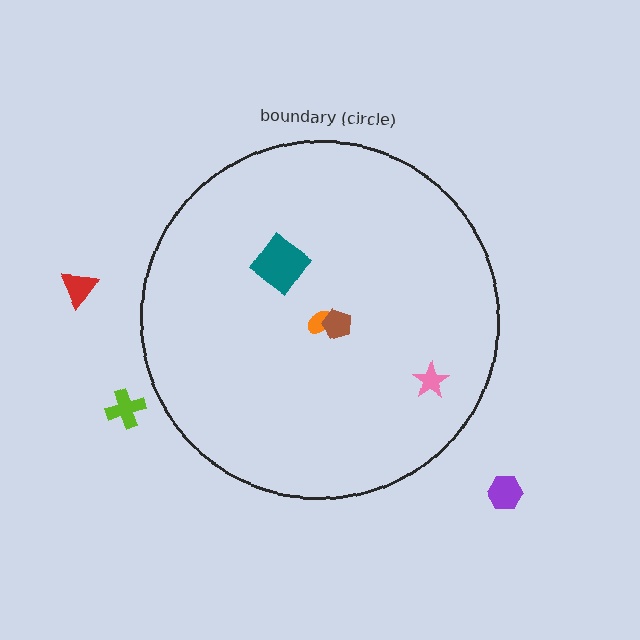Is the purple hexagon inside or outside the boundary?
Outside.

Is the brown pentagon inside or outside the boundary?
Inside.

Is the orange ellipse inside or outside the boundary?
Inside.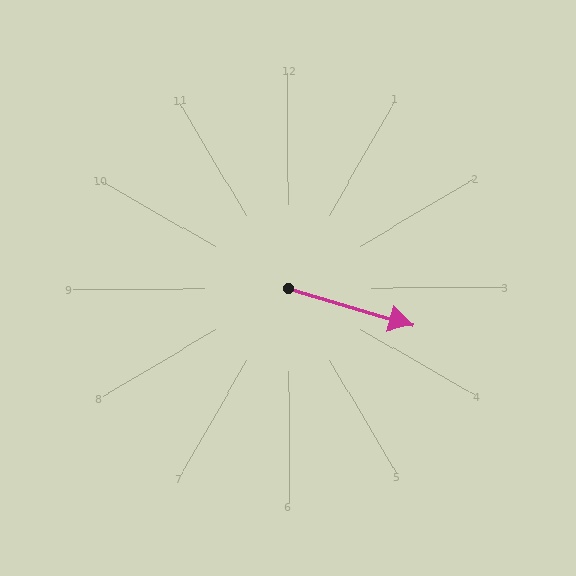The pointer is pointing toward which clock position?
Roughly 4 o'clock.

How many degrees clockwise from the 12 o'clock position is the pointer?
Approximately 107 degrees.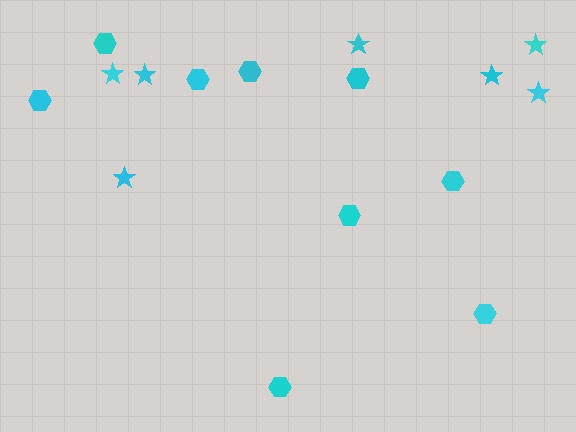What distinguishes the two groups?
There are 2 groups: one group of stars (7) and one group of hexagons (9).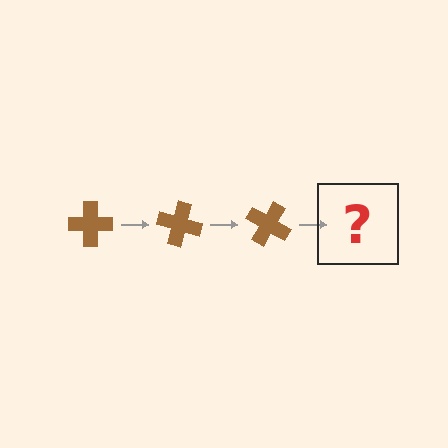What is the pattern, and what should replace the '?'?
The pattern is that the cross rotates 15 degrees each step. The '?' should be a brown cross rotated 45 degrees.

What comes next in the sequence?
The next element should be a brown cross rotated 45 degrees.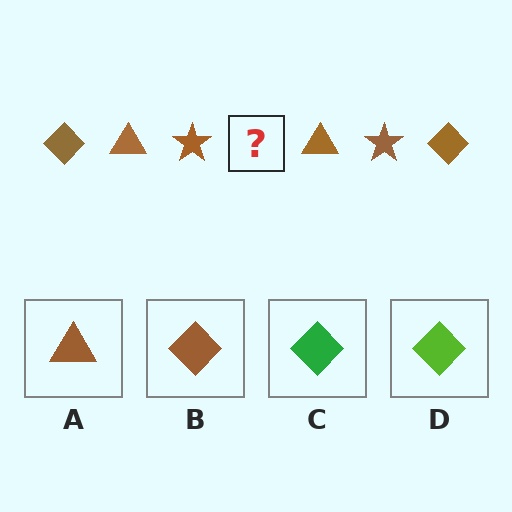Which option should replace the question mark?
Option B.